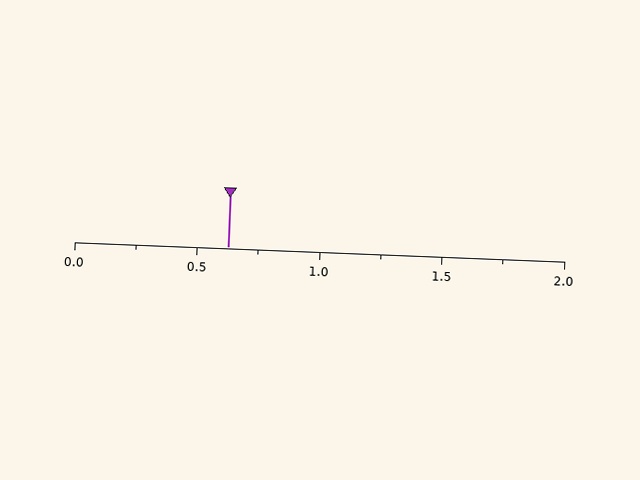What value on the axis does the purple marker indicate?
The marker indicates approximately 0.62.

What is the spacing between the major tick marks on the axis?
The major ticks are spaced 0.5 apart.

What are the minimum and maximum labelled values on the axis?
The axis runs from 0.0 to 2.0.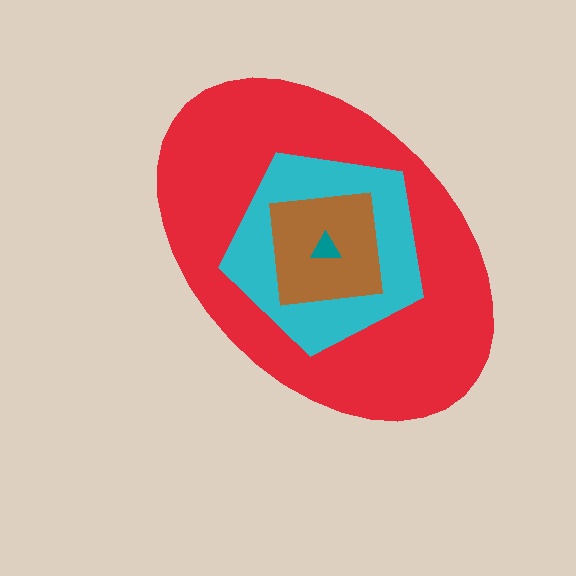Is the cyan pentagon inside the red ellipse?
Yes.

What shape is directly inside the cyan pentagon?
The brown square.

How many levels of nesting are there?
4.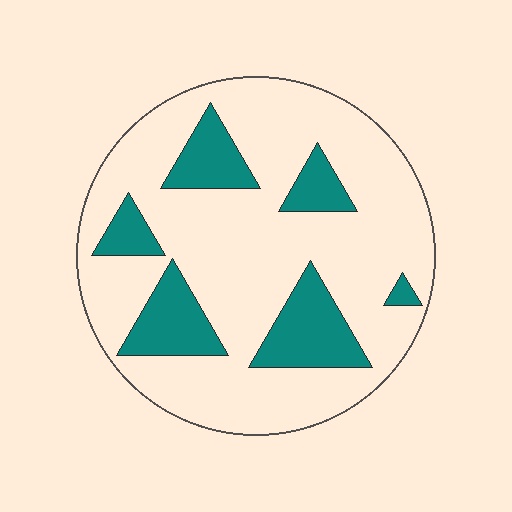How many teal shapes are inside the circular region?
6.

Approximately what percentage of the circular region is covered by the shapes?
Approximately 20%.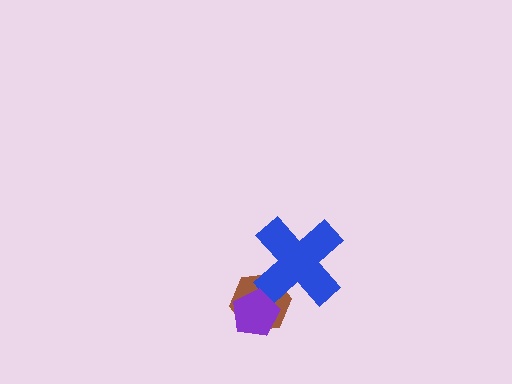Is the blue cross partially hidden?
No, no other shape covers it.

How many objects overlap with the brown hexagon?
2 objects overlap with the brown hexagon.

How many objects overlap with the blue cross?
1 object overlaps with the blue cross.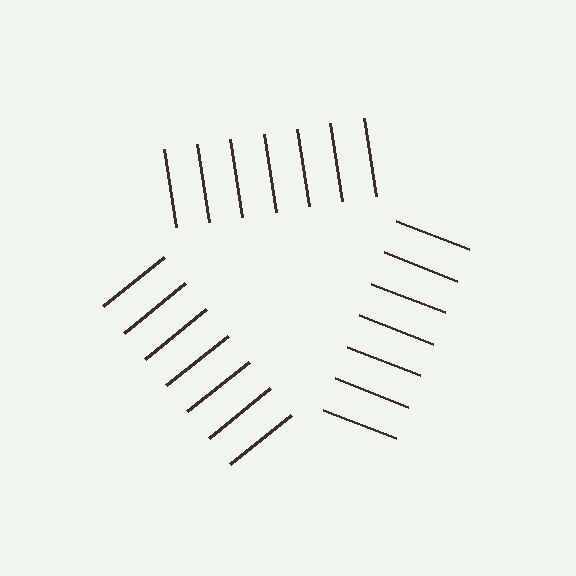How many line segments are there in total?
21 — 7 along each of the 3 edges.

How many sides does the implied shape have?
3 sides — the line-ends trace a triangle.